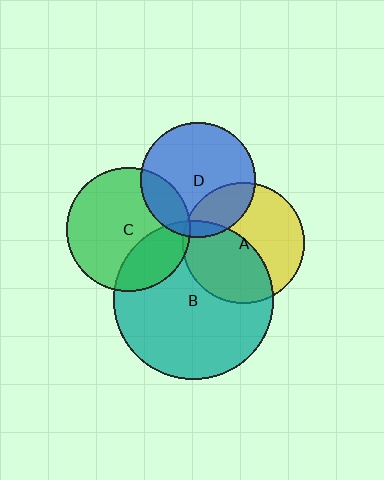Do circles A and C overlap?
Yes.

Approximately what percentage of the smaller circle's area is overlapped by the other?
Approximately 5%.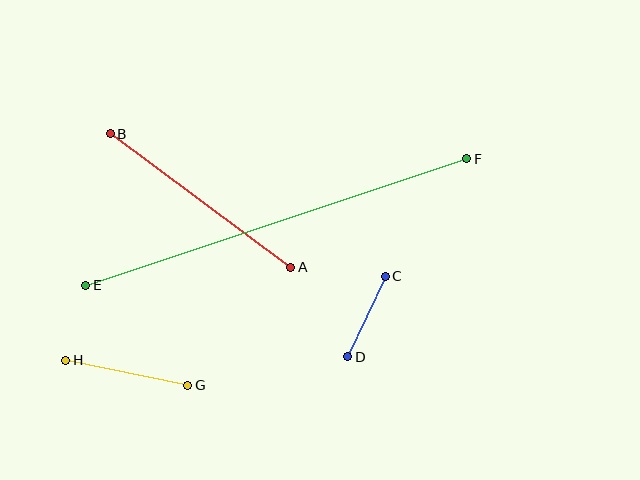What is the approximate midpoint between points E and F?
The midpoint is at approximately (276, 222) pixels.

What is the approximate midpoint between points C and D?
The midpoint is at approximately (367, 317) pixels.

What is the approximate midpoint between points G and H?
The midpoint is at approximately (127, 373) pixels.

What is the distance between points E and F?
The distance is approximately 402 pixels.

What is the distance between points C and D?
The distance is approximately 89 pixels.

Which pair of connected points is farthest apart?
Points E and F are farthest apart.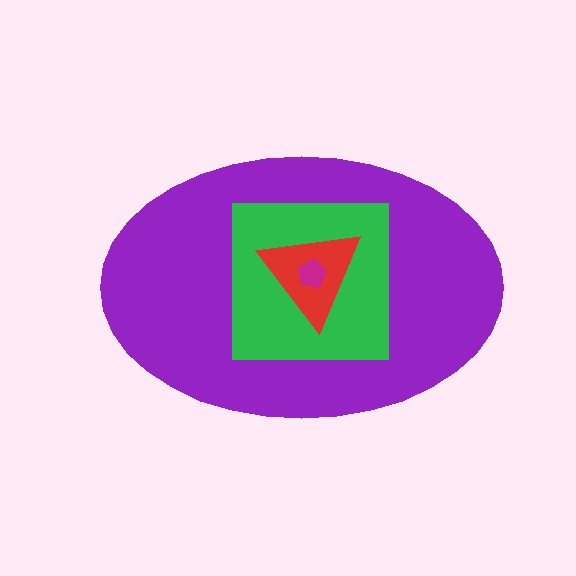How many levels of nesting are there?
4.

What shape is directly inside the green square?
The red triangle.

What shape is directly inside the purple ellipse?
The green square.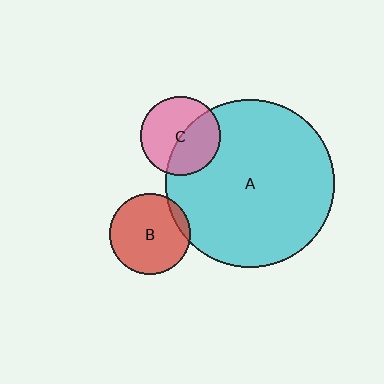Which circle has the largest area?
Circle A (cyan).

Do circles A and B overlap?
Yes.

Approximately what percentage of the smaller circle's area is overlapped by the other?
Approximately 10%.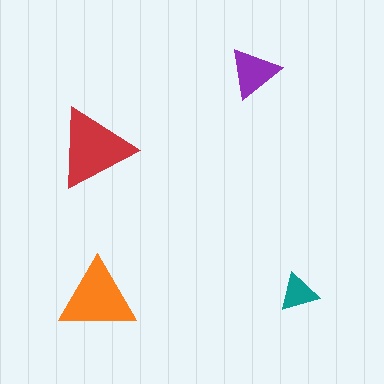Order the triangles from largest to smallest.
the red one, the orange one, the purple one, the teal one.